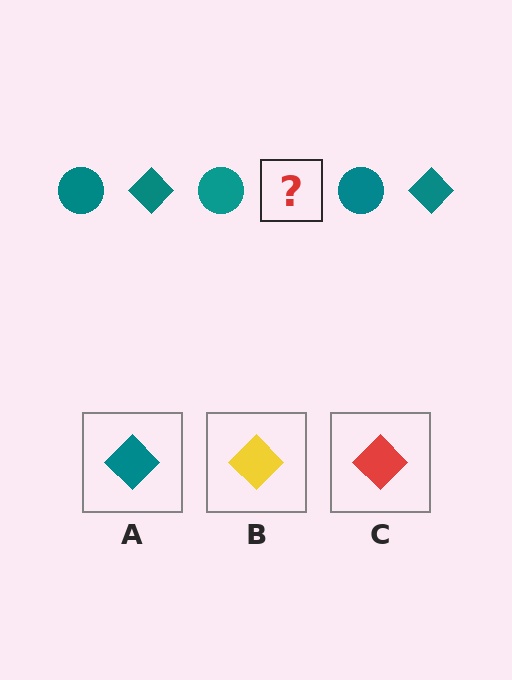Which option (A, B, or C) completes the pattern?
A.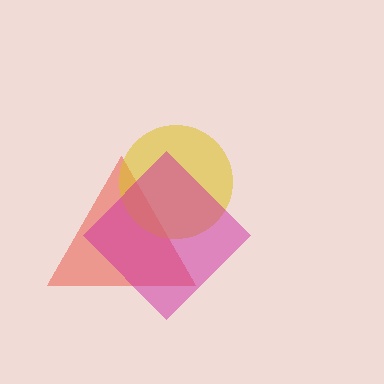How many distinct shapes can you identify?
There are 3 distinct shapes: a red triangle, a yellow circle, a magenta diamond.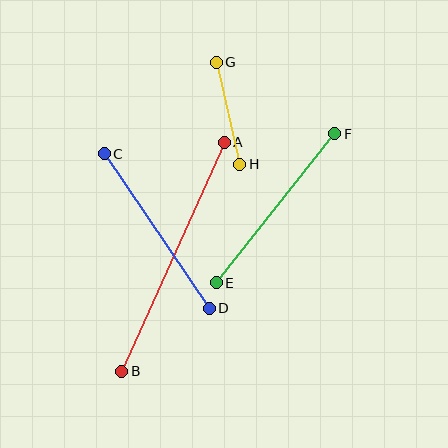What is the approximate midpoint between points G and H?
The midpoint is at approximately (228, 113) pixels.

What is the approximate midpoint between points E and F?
The midpoint is at approximately (276, 208) pixels.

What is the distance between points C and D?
The distance is approximately 187 pixels.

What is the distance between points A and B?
The distance is approximately 251 pixels.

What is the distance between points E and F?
The distance is approximately 191 pixels.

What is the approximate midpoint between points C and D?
The midpoint is at approximately (157, 231) pixels.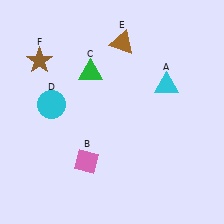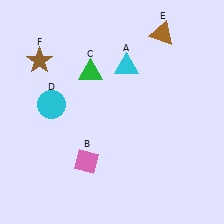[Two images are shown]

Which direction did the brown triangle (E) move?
The brown triangle (E) moved right.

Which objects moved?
The objects that moved are: the cyan triangle (A), the brown triangle (E).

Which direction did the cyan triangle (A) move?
The cyan triangle (A) moved left.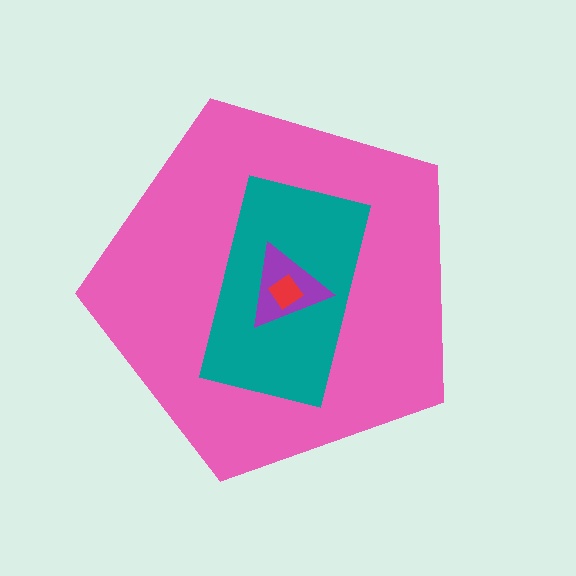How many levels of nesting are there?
4.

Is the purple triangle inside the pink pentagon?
Yes.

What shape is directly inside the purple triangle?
The red diamond.